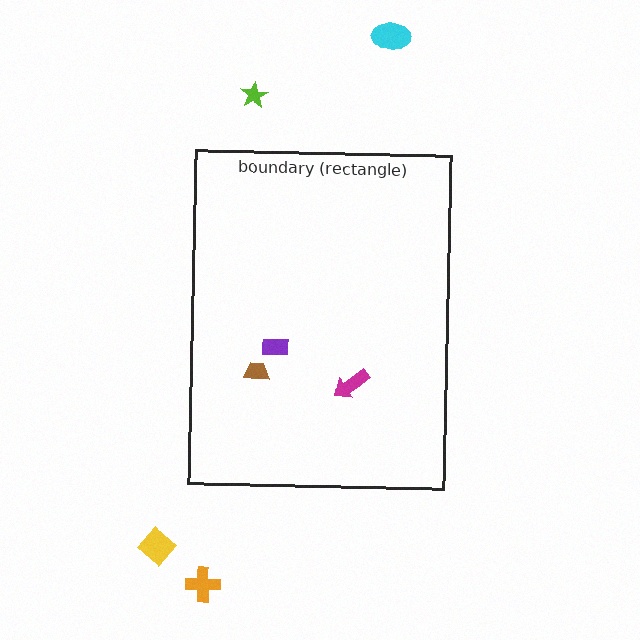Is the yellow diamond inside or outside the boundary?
Outside.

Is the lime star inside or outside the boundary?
Outside.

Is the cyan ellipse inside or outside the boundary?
Outside.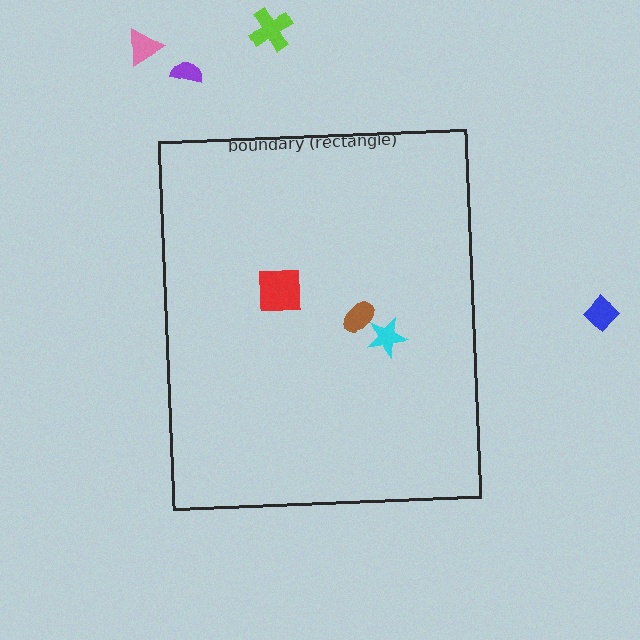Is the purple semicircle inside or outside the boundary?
Outside.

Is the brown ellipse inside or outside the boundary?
Inside.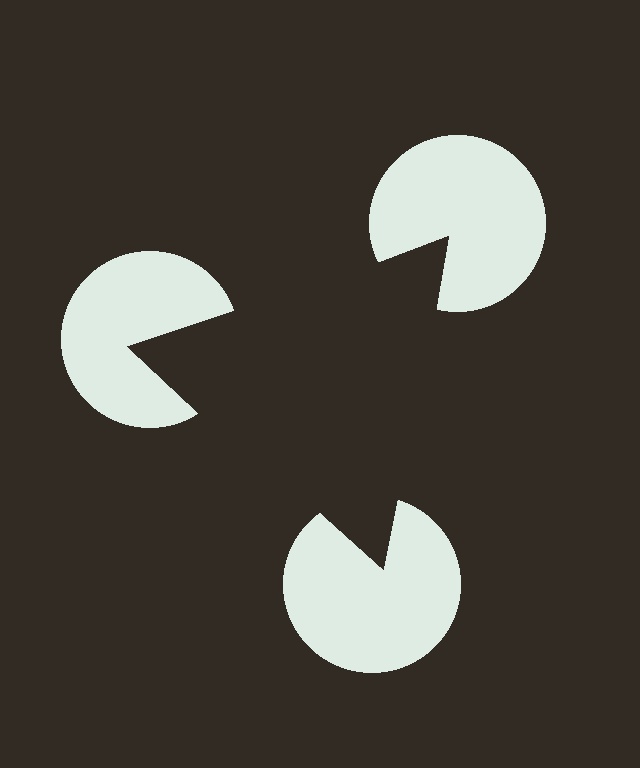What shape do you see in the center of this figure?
An illusory triangle — its edges are inferred from the aligned wedge cuts in the pac-man discs, not physically drawn.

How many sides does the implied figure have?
3 sides.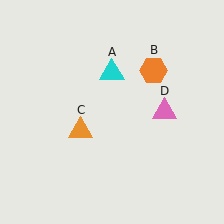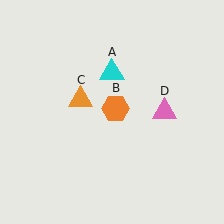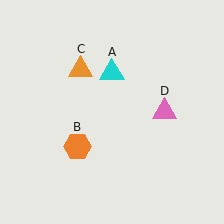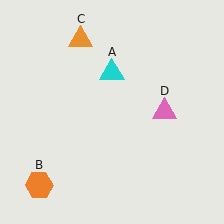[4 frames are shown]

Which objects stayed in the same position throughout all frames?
Cyan triangle (object A) and pink triangle (object D) remained stationary.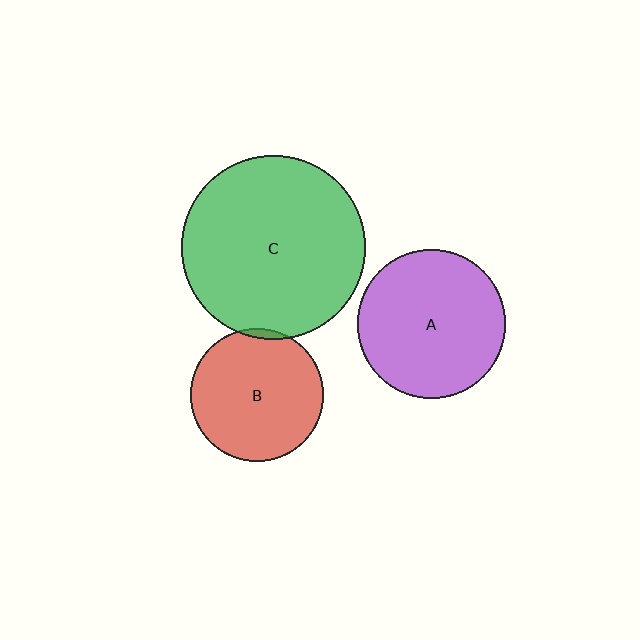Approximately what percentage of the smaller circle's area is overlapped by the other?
Approximately 5%.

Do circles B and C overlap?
Yes.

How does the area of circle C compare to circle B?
Approximately 1.9 times.